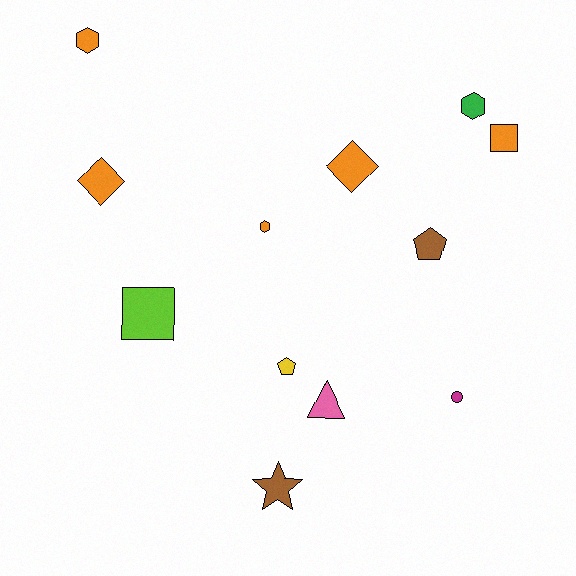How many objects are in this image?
There are 12 objects.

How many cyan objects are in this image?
There are no cyan objects.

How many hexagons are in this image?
There are 3 hexagons.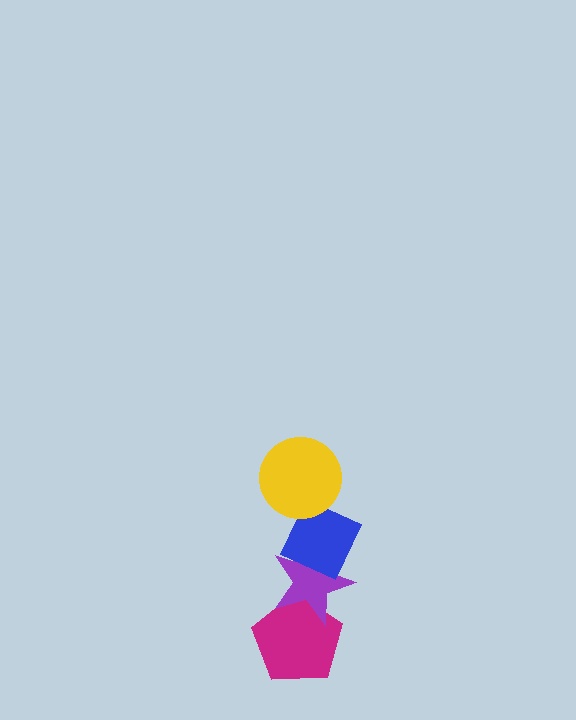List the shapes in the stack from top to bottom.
From top to bottom: the yellow circle, the blue diamond, the purple star, the magenta pentagon.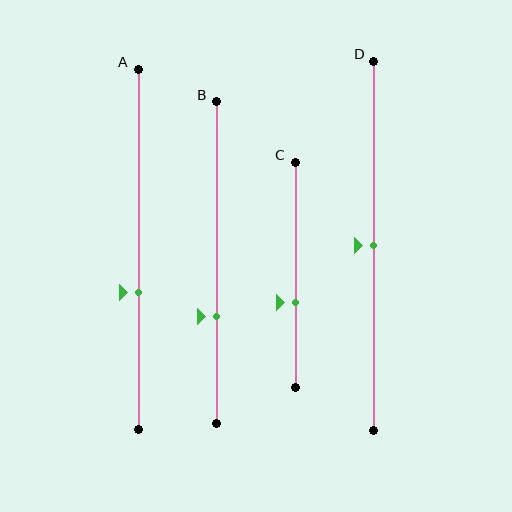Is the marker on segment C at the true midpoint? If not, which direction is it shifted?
No, the marker on segment C is shifted downward by about 12% of the segment length.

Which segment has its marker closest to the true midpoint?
Segment D has its marker closest to the true midpoint.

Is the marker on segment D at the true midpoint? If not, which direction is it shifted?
Yes, the marker on segment D is at the true midpoint.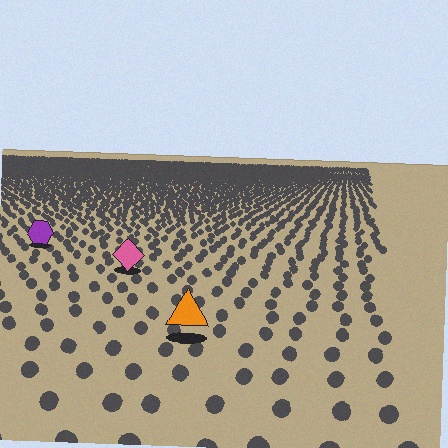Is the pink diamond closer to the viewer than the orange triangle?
No. The orange triangle is closer — you can tell from the texture gradient: the ground texture is coarser near it.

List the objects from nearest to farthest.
From nearest to farthest: the orange triangle, the pink diamond, the purple hexagon.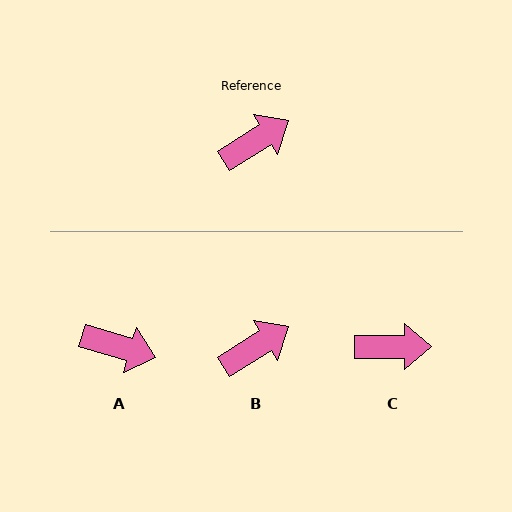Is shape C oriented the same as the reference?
No, it is off by about 32 degrees.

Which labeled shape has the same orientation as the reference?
B.